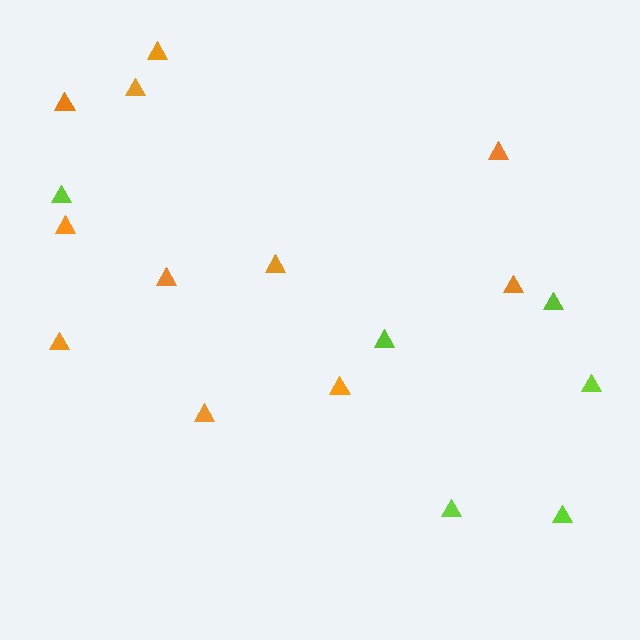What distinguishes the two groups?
There are 2 groups: one group of lime triangles (6) and one group of orange triangles (11).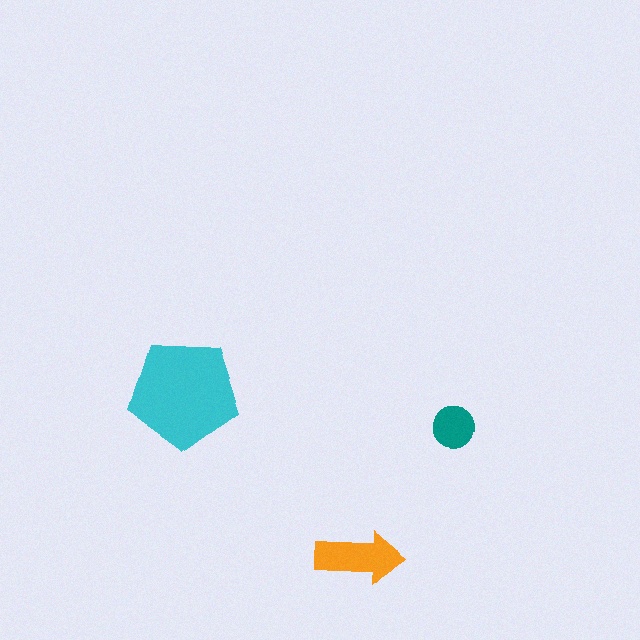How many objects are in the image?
There are 3 objects in the image.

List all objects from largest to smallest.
The cyan pentagon, the orange arrow, the teal circle.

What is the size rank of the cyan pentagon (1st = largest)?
1st.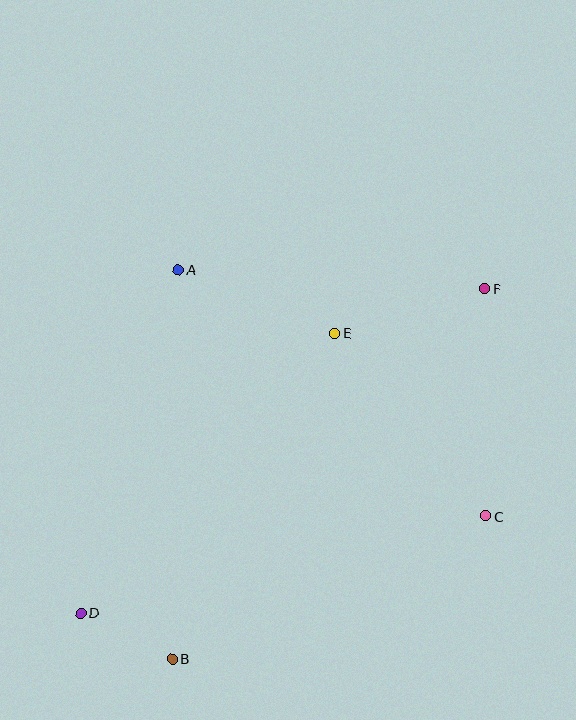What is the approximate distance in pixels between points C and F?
The distance between C and F is approximately 227 pixels.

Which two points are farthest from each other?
Points D and F are farthest from each other.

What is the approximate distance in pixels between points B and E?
The distance between B and E is approximately 364 pixels.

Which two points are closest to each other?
Points B and D are closest to each other.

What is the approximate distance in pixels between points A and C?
The distance between A and C is approximately 394 pixels.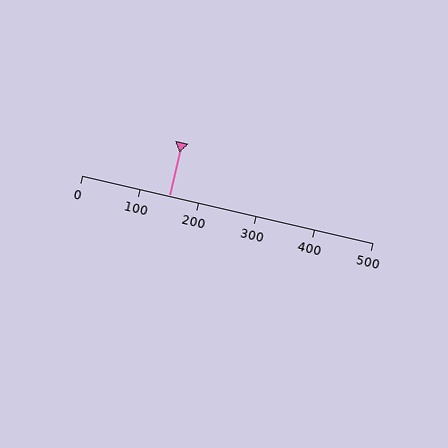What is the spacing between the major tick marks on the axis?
The major ticks are spaced 100 apart.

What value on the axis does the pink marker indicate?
The marker indicates approximately 150.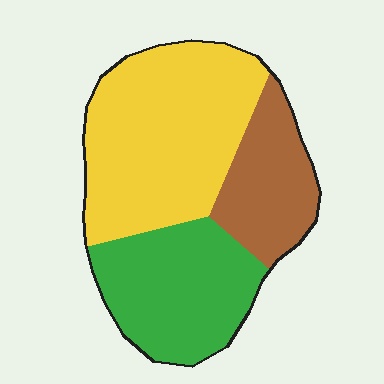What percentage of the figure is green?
Green takes up about one third (1/3) of the figure.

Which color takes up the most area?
Yellow, at roughly 50%.